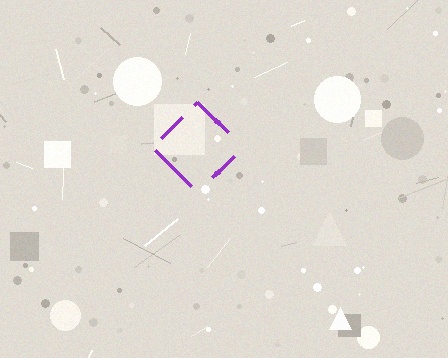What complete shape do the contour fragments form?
The contour fragments form a diamond.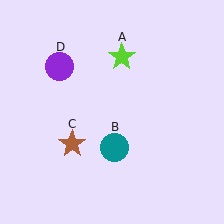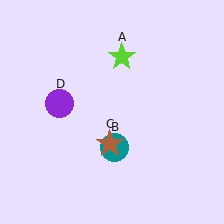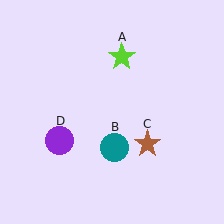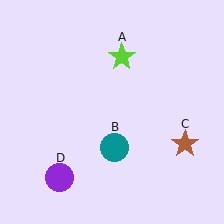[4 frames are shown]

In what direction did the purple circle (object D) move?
The purple circle (object D) moved down.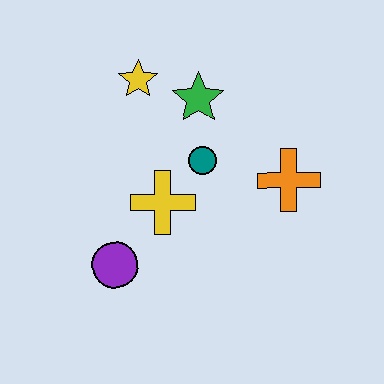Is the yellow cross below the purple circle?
No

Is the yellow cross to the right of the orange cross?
No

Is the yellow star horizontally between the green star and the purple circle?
Yes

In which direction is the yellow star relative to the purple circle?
The yellow star is above the purple circle.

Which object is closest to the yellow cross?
The teal circle is closest to the yellow cross.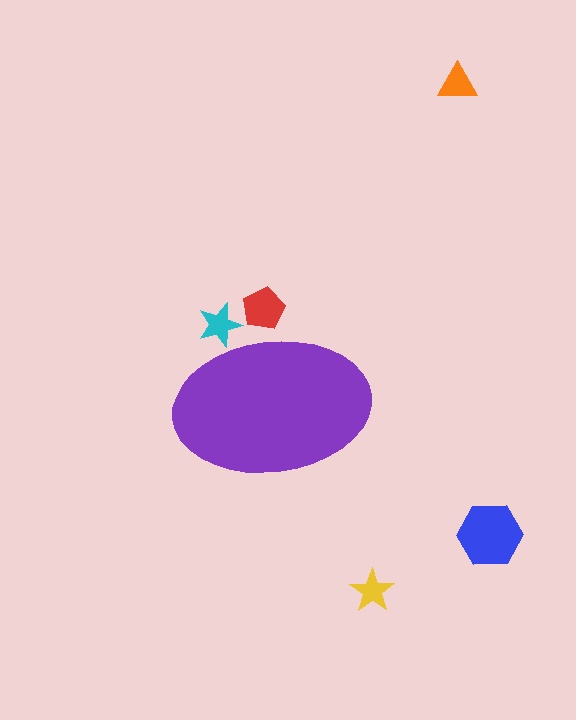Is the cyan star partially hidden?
Yes, the cyan star is partially hidden behind the purple ellipse.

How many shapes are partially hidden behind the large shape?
2 shapes are partially hidden.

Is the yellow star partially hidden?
No, the yellow star is fully visible.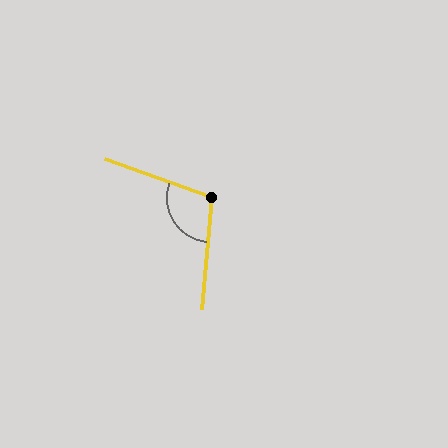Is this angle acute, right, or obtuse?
It is obtuse.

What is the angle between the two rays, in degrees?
Approximately 105 degrees.